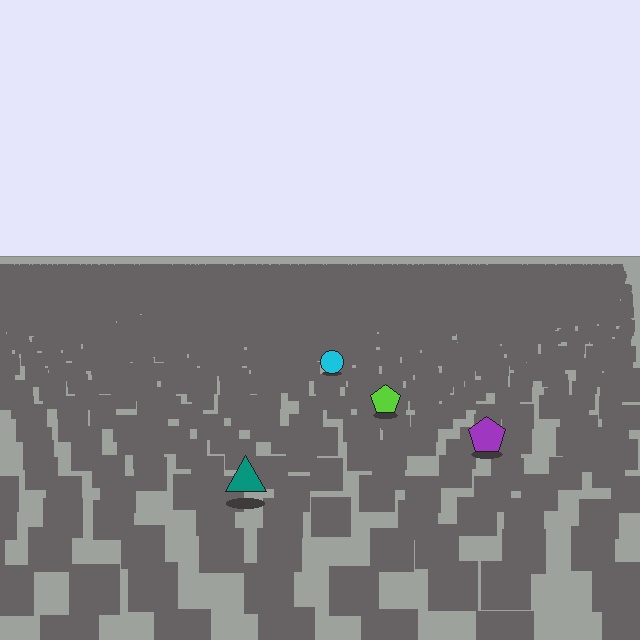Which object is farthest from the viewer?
The cyan circle is farthest from the viewer. It appears smaller and the ground texture around it is denser.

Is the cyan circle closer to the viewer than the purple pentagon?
No. The purple pentagon is closer — you can tell from the texture gradient: the ground texture is coarser near it.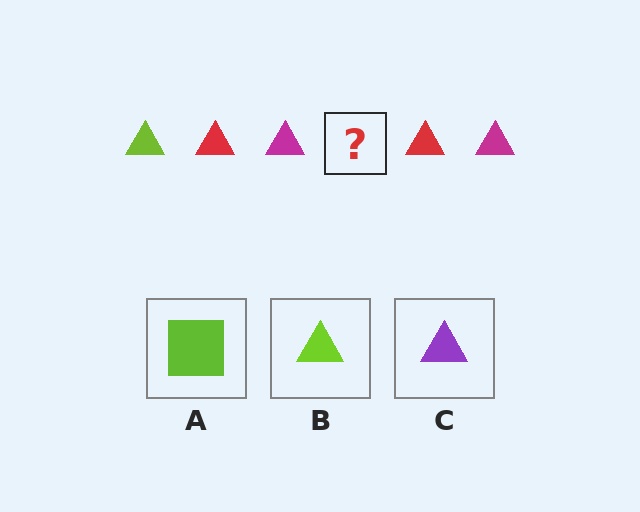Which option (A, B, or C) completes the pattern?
B.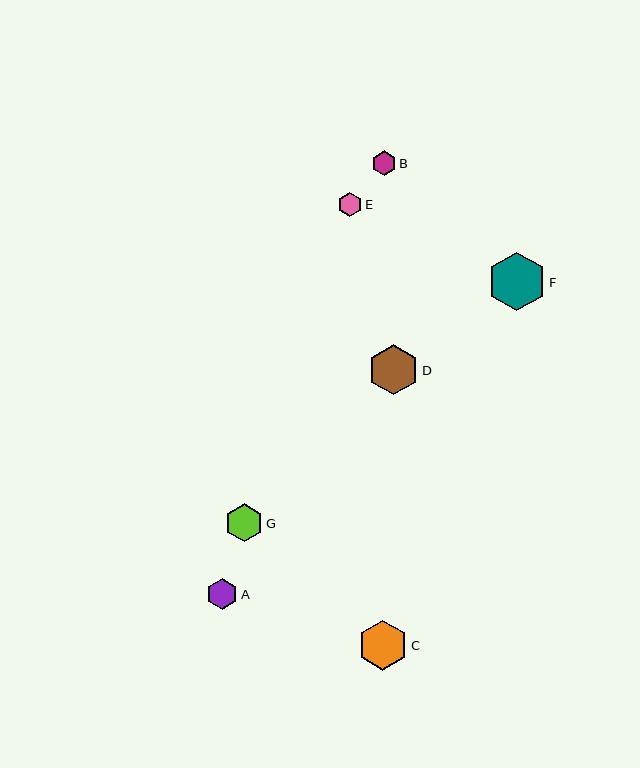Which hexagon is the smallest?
Hexagon E is the smallest with a size of approximately 24 pixels.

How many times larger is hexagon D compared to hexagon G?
Hexagon D is approximately 1.3 times the size of hexagon G.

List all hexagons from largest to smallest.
From largest to smallest: F, D, C, G, A, B, E.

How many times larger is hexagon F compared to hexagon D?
Hexagon F is approximately 1.2 times the size of hexagon D.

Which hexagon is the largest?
Hexagon F is the largest with a size of approximately 59 pixels.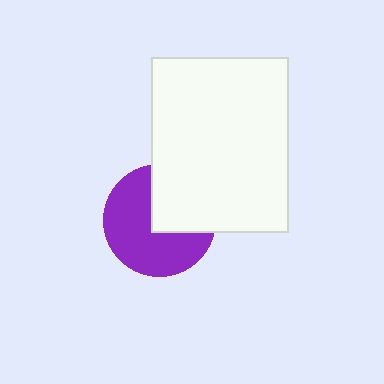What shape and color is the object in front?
The object in front is a white rectangle.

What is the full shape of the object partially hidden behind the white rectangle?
The partially hidden object is a purple circle.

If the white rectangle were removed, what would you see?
You would see the complete purple circle.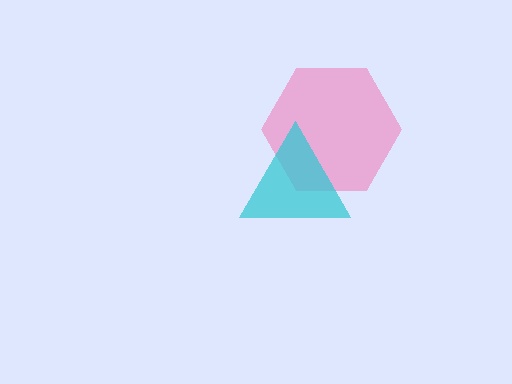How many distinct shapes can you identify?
There are 2 distinct shapes: a pink hexagon, a cyan triangle.